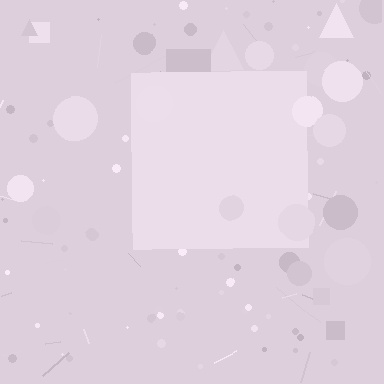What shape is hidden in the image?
A square is hidden in the image.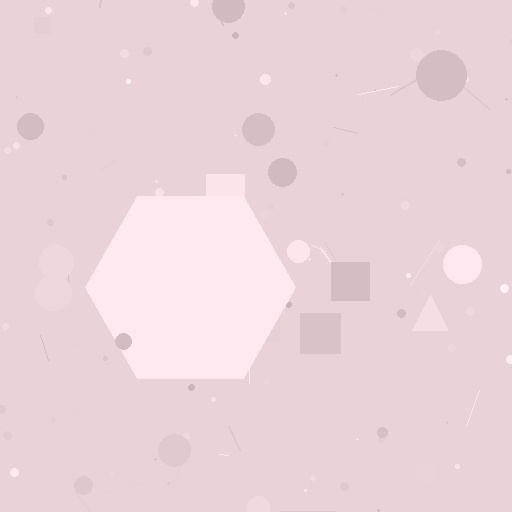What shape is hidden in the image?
A hexagon is hidden in the image.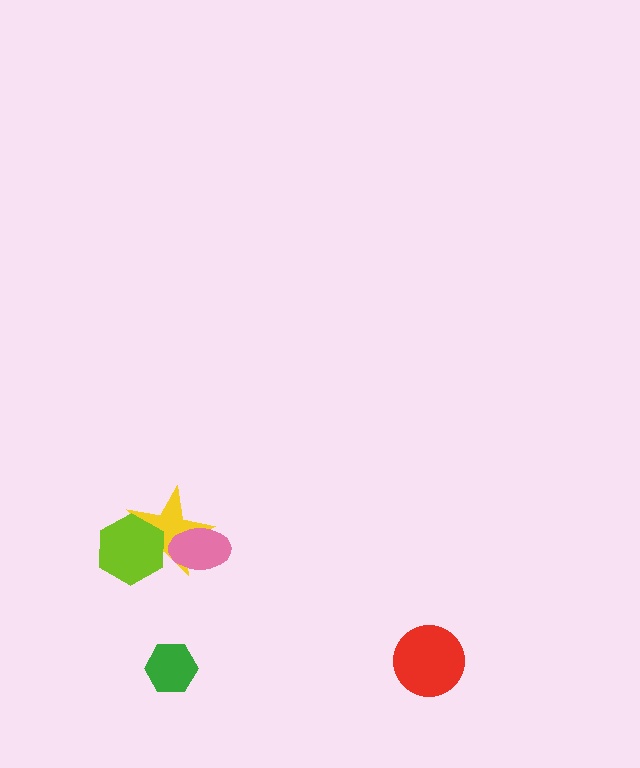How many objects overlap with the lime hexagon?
1 object overlaps with the lime hexagon.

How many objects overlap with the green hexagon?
0 objects overlap with the green hexagon.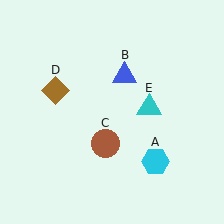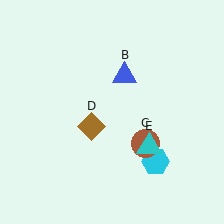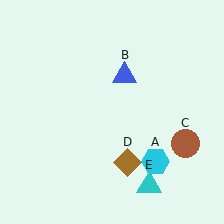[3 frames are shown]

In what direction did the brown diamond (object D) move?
The brown diamond (object D) moved down and to the right.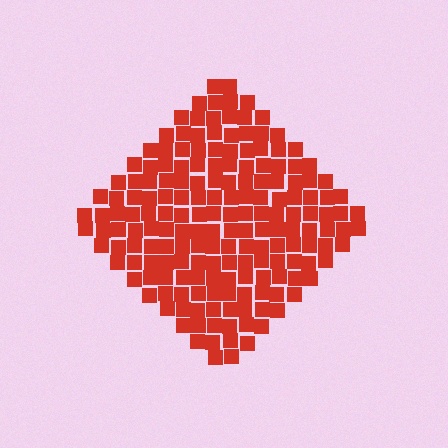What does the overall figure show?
The overall figure shows a diamond.